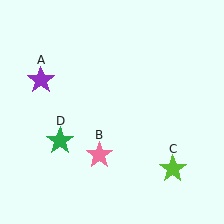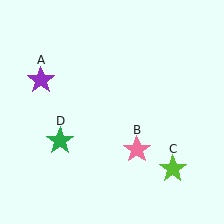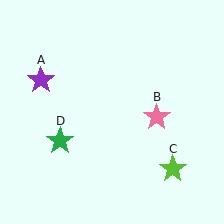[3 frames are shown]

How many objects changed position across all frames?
1 object changed position: pink star (object B).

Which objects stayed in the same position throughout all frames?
Purple star (object A) and lime star (object C) and green star (object D) remained stationary.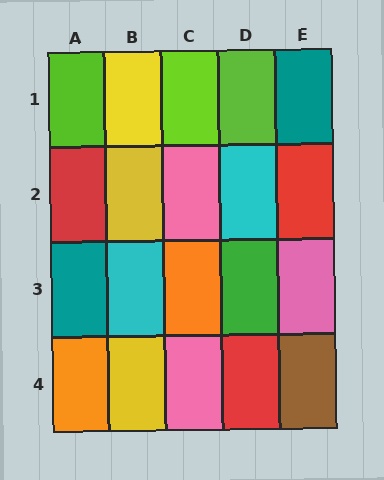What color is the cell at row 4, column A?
Orange.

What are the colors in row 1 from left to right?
Lime, yellow, lime, lime, teal.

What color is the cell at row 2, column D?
Cyan.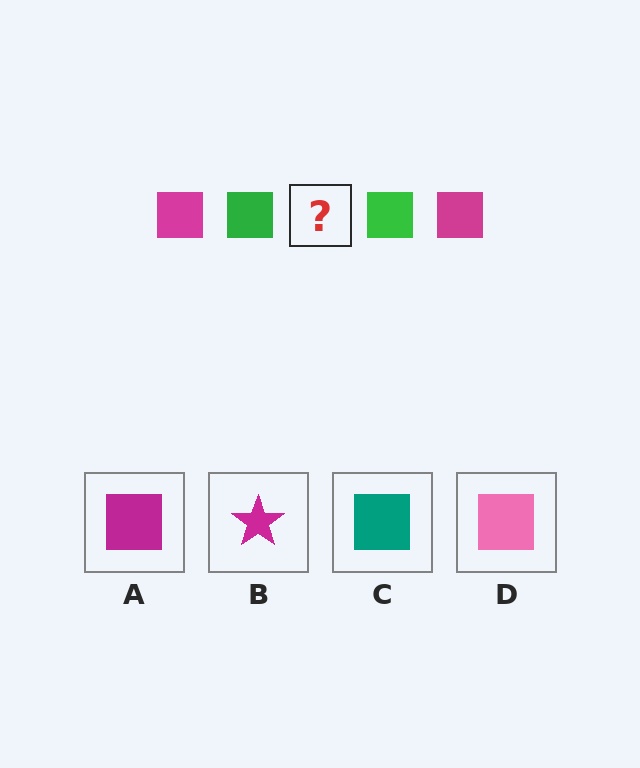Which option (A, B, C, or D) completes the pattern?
A.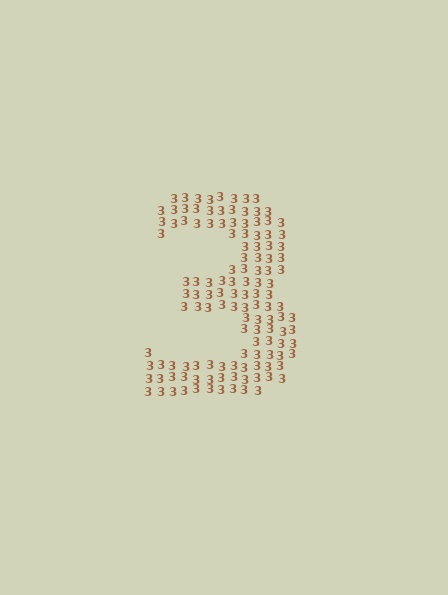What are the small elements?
The small elements are digit 3's.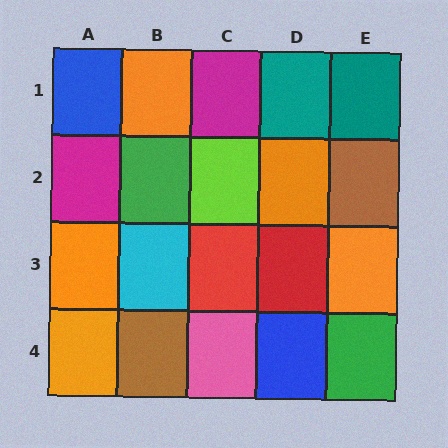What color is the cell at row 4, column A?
Orange.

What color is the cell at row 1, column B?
Orange.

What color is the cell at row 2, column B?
Green.